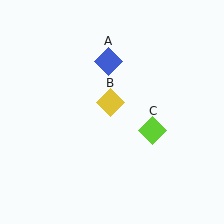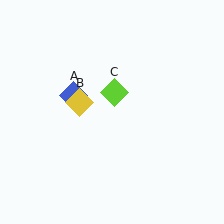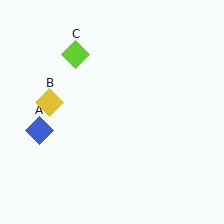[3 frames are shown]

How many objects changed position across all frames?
3 objects changed position: blue diamond (object A), yellow diamond (object B), lime diamond (object C).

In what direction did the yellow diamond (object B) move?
The yellow diamond (object B) moved left.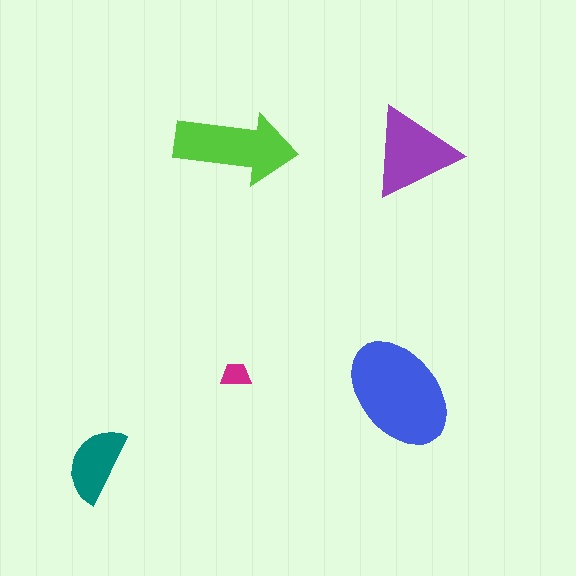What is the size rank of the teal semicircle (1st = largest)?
4th.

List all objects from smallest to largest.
The magenta trapezoid, the teal semicircle, the purple triangle, the lime arrow, the blue ellipse.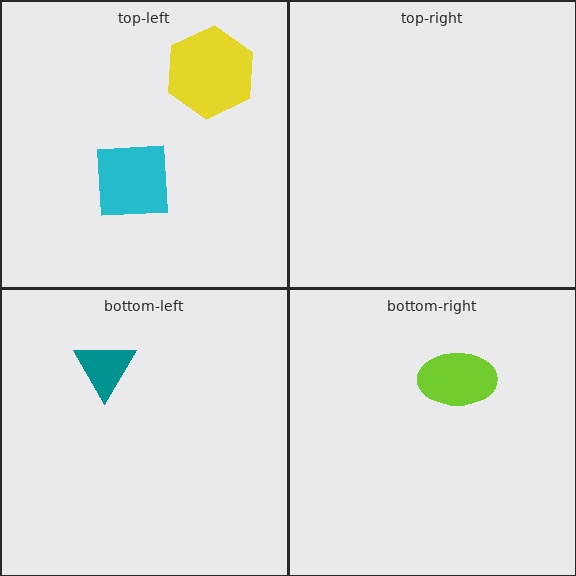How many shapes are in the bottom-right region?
1.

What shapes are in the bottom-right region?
The lime ellipse.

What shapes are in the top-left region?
The yellow hexagon, the cyan square.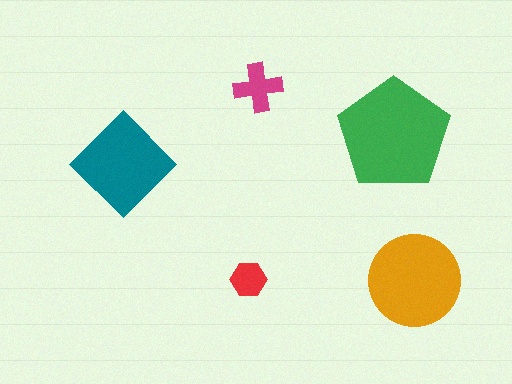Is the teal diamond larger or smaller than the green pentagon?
Smaller.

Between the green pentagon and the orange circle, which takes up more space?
The green pentagon.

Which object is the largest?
The green pentagon.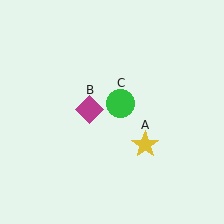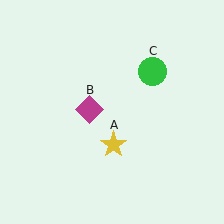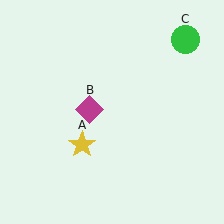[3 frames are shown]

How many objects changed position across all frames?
2 objects changed position: yellow star (object A), green circle (object C).